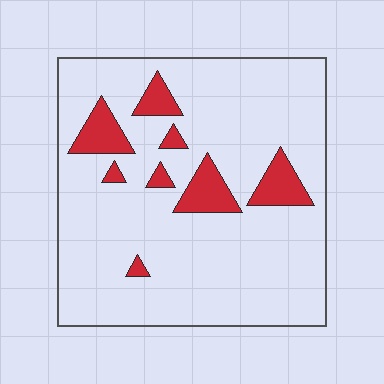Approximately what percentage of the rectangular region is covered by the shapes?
Approximately 10%.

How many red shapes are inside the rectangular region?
8.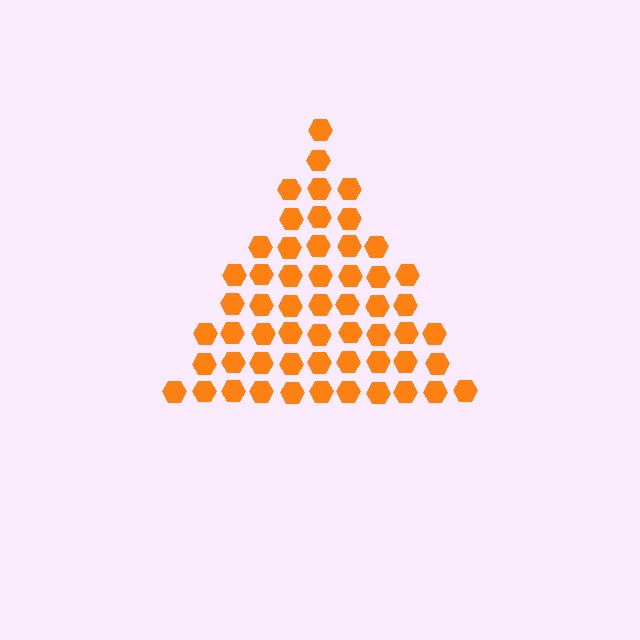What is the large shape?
The large shape is a triangle.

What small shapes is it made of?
It is made of small hexagons.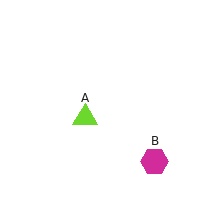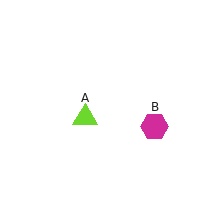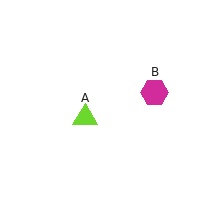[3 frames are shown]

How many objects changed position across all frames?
1 object changed position: magenta hexagon (object B).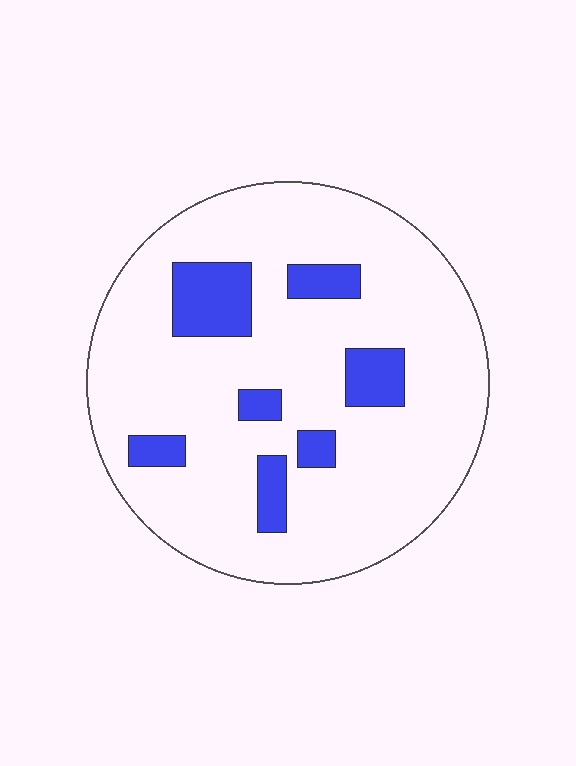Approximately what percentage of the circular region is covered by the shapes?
Approximately 15%.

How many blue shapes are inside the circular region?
7.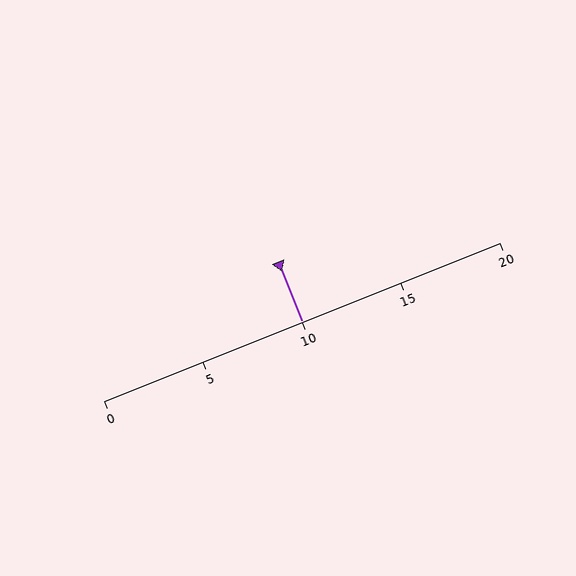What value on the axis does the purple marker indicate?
The marker indicates approximately 10.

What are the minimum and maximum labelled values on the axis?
The axis runs from 0 to 20.